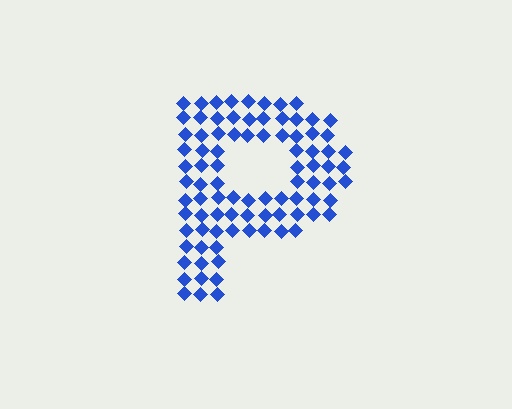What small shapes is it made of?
It is made of small diamonds.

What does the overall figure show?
The overall figure shows the letter P.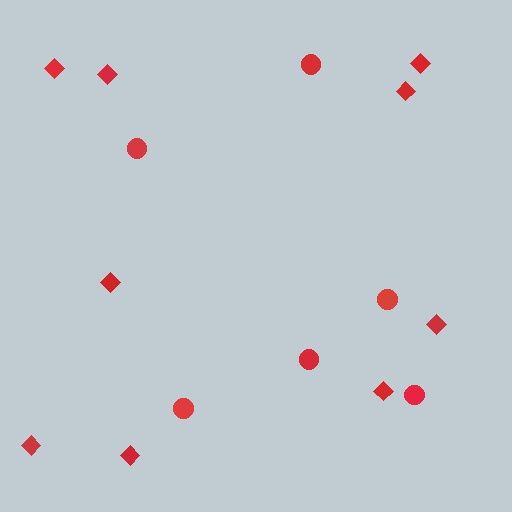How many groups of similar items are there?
There are 2 groups: one group of diamonds (9) and one group of circles (6).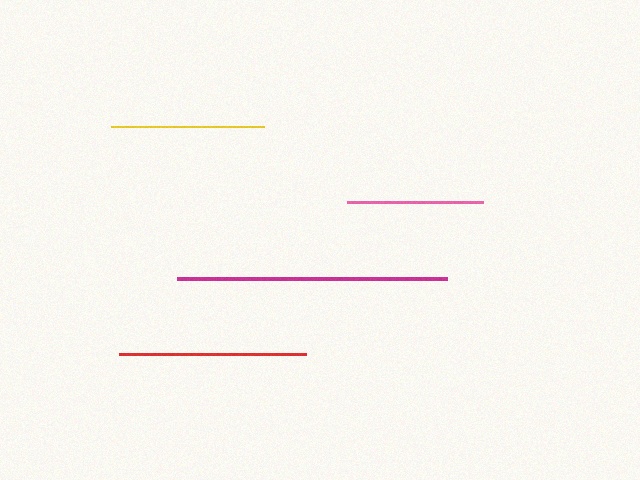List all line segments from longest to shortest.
From longest to shortest: magenta, red, yellow, pink.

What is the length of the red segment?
The red segment is approximately 187 pixels long.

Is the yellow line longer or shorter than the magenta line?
The magenta line is longer than the yellow line.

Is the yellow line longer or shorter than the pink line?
The yellow line is longer than the pink line.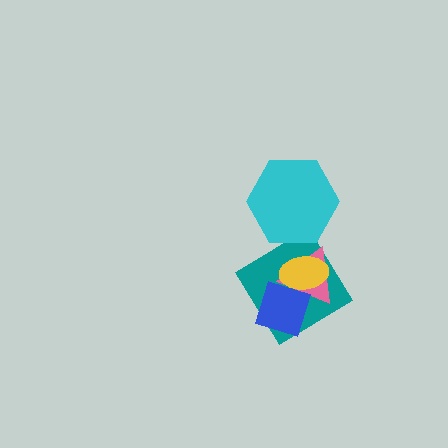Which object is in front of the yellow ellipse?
The blue diamond is in front of the yellow ellipse.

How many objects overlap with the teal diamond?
3 objects overlap with the teal diamond.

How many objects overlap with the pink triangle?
3 objects overlap with the pink triangle.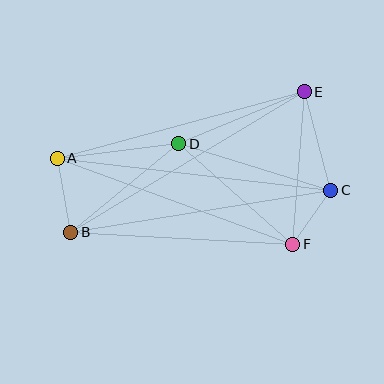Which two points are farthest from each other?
Points A and C are farthest from each other.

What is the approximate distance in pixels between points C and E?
The distance between C and E is approximately 102 pixels.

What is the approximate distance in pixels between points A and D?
The distance between A and D is approximately 122 pixels.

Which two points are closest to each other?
Points C and F are closest to each other.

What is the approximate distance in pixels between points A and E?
The distance between A and E is approximately 256 pixels.